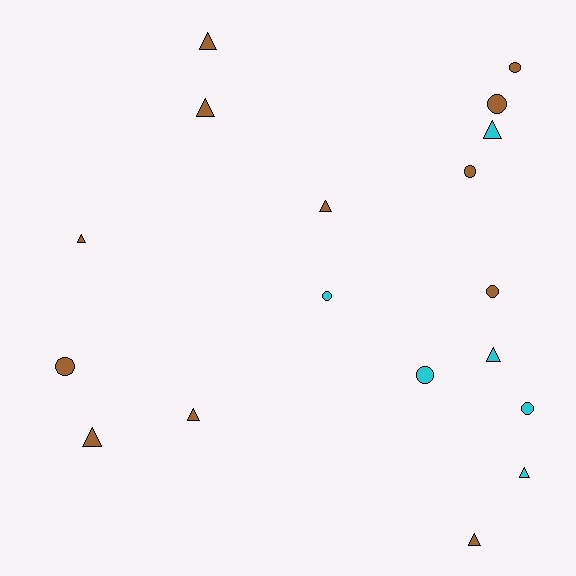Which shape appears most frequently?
Triangle, with 10 objects.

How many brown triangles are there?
There are 7 brown triangles.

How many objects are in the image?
There are 18 objects.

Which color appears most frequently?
Brown, with 12 objects.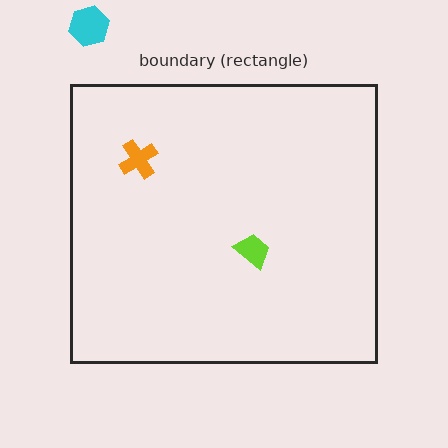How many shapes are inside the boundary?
2 inside, 1 outside.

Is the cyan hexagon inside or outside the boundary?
Outside.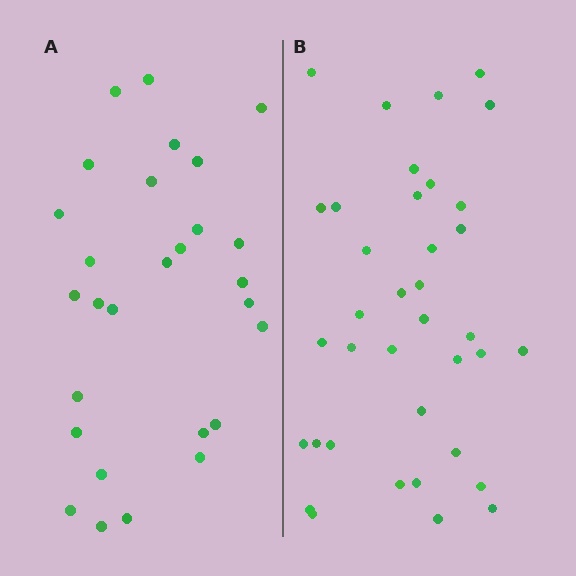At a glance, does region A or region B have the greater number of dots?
Region B (the right region) has more dots.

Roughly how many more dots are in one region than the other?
Region B has roughly 8 or so more dots than region A.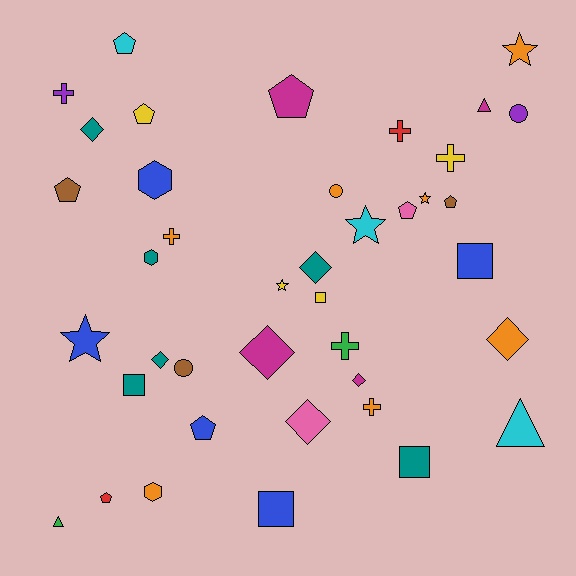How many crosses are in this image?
There are 6 crosses.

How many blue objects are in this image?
There are 5 blue objects.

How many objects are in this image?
There are 40 objects.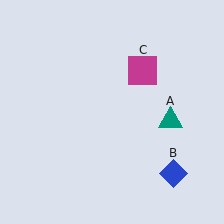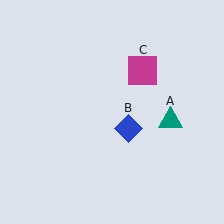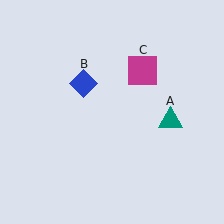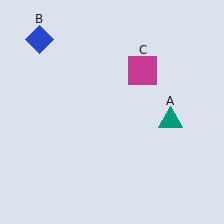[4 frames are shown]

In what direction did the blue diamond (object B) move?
The blue diamond (object B) moved up and to the left.